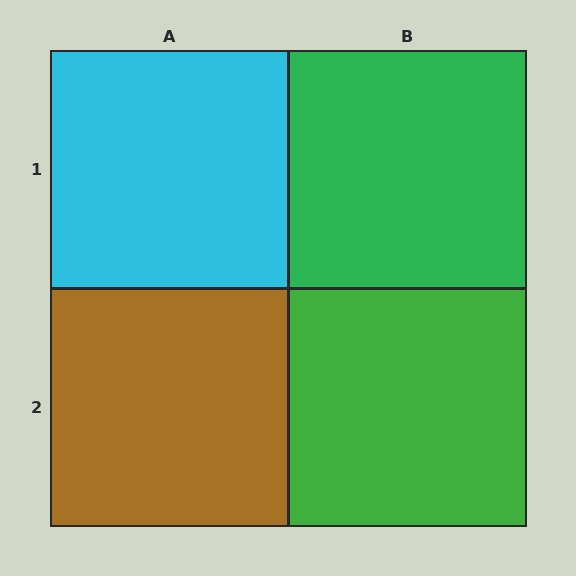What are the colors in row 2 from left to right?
Brown, green.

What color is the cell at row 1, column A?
Cyan.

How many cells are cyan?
1 cell is cyan.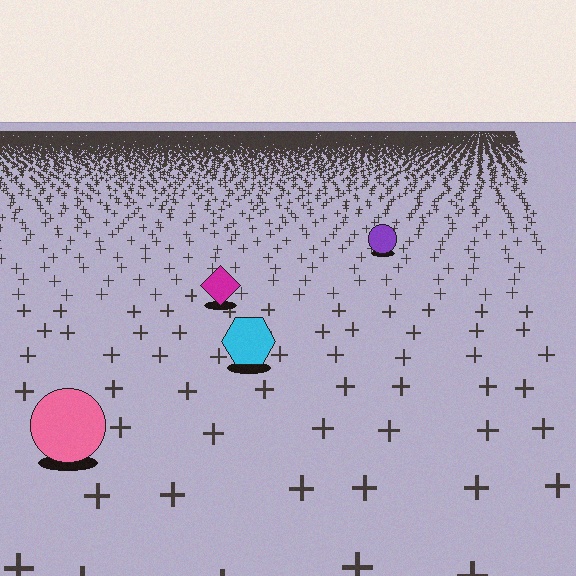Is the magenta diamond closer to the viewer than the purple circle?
Yes. The magenta diamond is closer — you can tell from the texture gradient: the ground texture is coarser near it.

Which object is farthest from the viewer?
The purple circle is farthest from the viewer. It appears smaller and the ground texture around it is denser.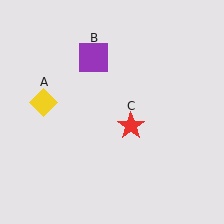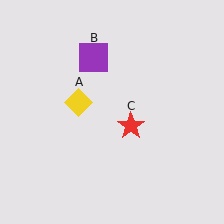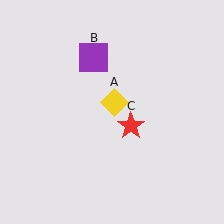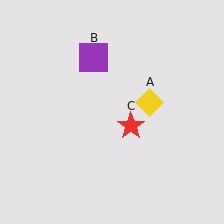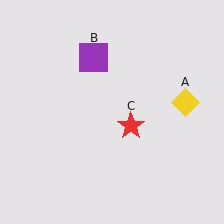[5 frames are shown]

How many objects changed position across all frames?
1 object changed position: yellow diamond (object A).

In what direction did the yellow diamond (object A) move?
The yellow diamond (object A) moved right.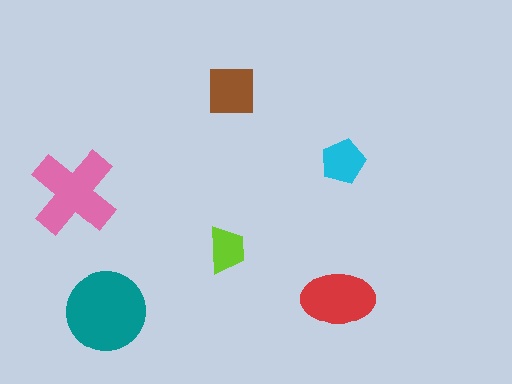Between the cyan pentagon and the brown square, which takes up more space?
The brown square.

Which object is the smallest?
The lime trapezoid.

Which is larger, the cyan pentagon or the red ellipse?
The red ellipse.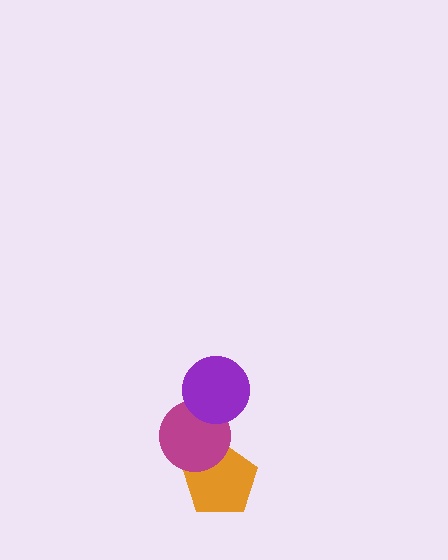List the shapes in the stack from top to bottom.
From top to bottom: the purple circle, the magenta circle, the orange pentagon.